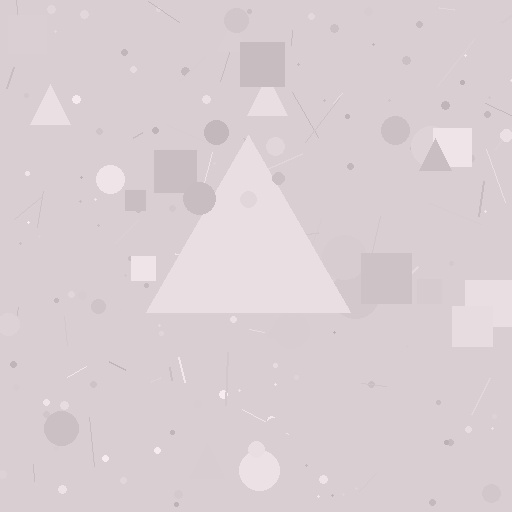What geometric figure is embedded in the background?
A triangle is embedded in the background.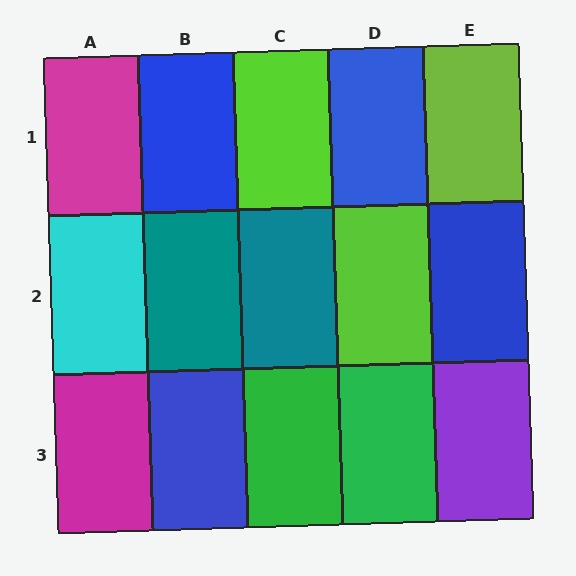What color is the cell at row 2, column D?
Lime.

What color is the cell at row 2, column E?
Blue.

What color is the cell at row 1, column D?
Blue.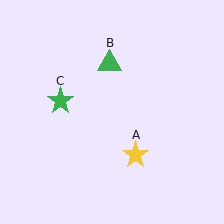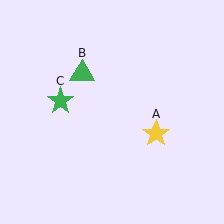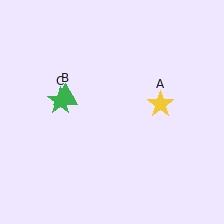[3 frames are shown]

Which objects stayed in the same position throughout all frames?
Green star (object C) remained stationary.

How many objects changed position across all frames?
2 objects changed position: yellow star (object A), green triangle (object B).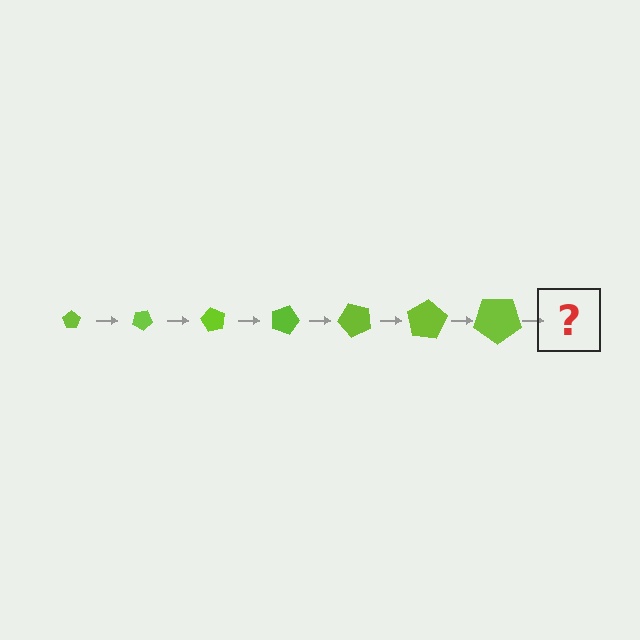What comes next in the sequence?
The next element should be a pentagon, larger than the previous one and rotated 210 degrees from the start.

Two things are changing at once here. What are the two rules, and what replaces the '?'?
The two rules are that the pentagon grows larger each step and it rotates 30 degrees each step. The '?' should be a pentagon, larger than the previous one and rotated 210 degrees from the start.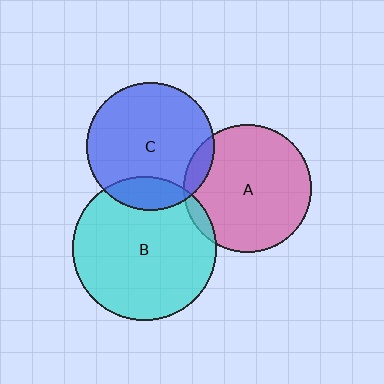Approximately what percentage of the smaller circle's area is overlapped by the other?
Approximately 5%.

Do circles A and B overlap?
Yes.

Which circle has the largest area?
Circle B (cyan).